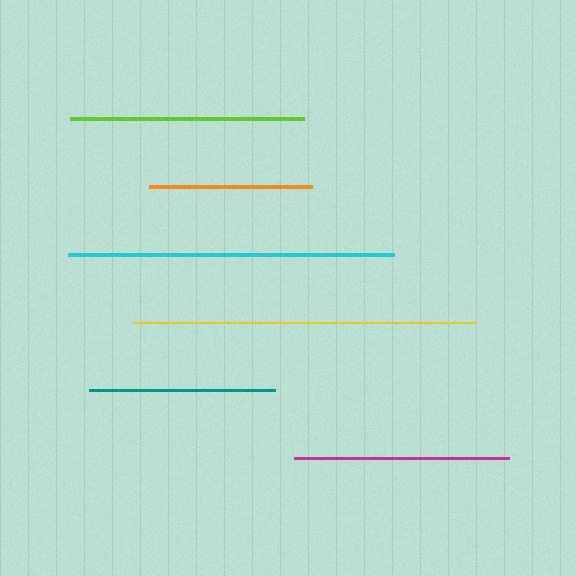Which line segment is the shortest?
The orange line is the shortest at approximately 163 pixels.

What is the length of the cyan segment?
The cyan segment is approximately 325 pixels long.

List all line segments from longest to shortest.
From longest to shortest: yellow, cyan, lime, magenta, teal, orange.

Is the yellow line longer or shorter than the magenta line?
The yellow line is longer than the magenta line.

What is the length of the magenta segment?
The magenta segment is approximately 216 pixels long.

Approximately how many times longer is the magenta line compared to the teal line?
The magenta line is approximately 1.2 times the length of the teal line.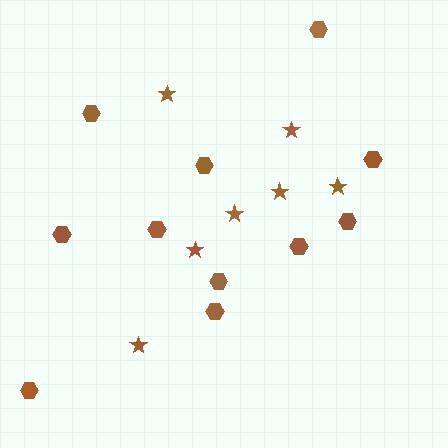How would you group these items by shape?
There are 2 groups: one group of hexagons (11) and one group of stars (7).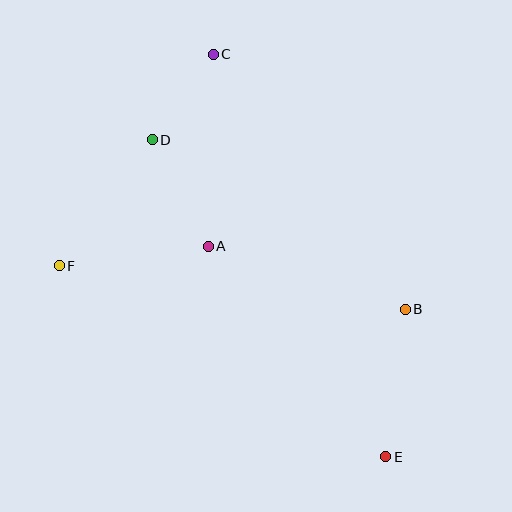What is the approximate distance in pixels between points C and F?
The distance between C and F is approximately 261 pixels.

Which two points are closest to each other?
Points C and D are closest to each other.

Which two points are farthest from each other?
Points C and E are farthest from each other.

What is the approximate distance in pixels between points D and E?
The distance between D and E is approximately 393 pixels.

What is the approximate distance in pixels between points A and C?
The distance between A and C is approximately 192 pixels.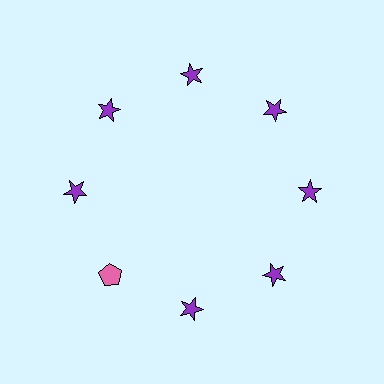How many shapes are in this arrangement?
There are 8 shapes arranged in a ring pattern.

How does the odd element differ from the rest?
It differs in both color (pink instead of purple) and shape (pentagon instead of star).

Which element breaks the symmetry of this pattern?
The pink pentagon at roughly the 8 o'clock position breaks the symmetry. All other shapes are purple stars.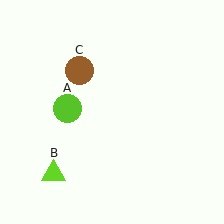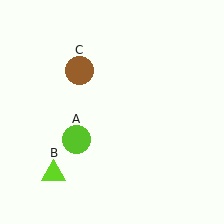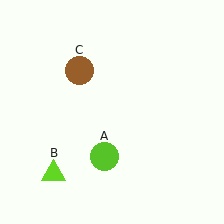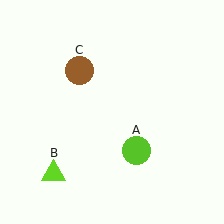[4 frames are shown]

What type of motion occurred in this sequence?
The lime circle (object A) rotated counterclockwise around the center of the scene.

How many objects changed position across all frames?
1 object changed position: lime circle (object A).